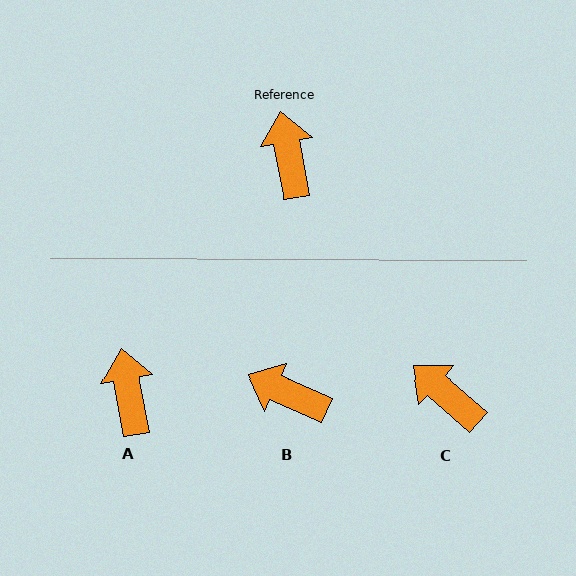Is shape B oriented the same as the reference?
No, it is off by about 55 degrees.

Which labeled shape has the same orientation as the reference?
A.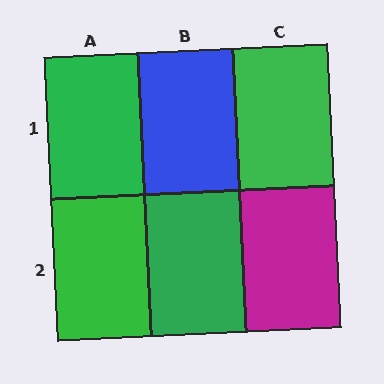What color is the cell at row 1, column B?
Blue.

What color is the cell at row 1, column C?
Green.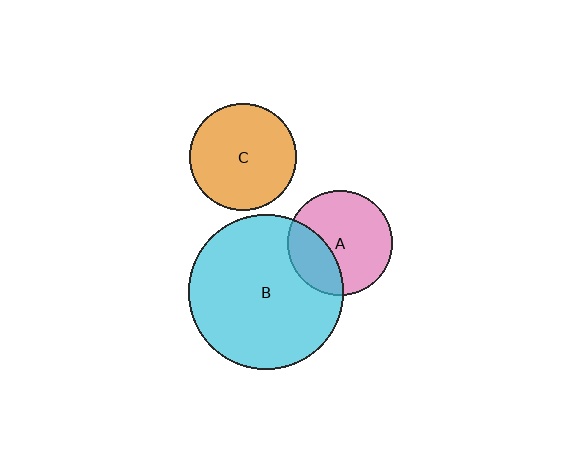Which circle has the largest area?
Circle B (cyan).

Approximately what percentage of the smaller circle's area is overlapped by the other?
Approximately 30%.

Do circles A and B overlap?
Yes.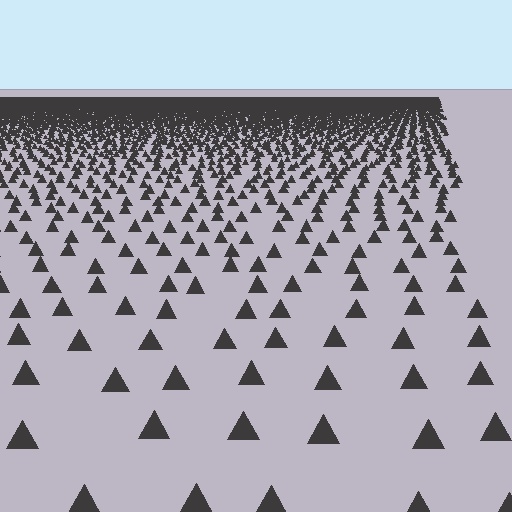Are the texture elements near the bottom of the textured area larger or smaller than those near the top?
Larger. Near the bottom, elements are closer to the viewer and appear at a bigger on-screen size.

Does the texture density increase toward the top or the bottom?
Density increases toward the top.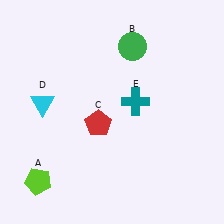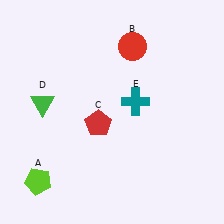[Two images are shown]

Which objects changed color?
B changed from green to red. D changed from cyan to green.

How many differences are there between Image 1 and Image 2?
There are 2 differences between the two images.